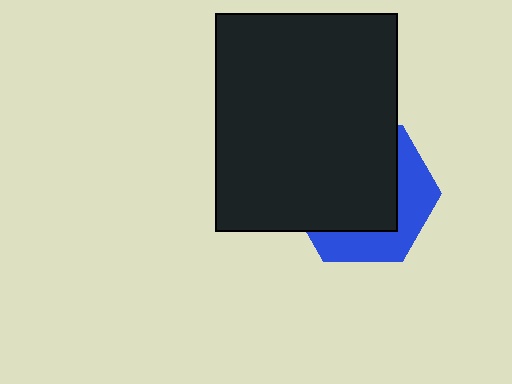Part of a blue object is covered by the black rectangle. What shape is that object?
It is a hexagon.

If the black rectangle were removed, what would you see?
You would see the complete blue hexagon.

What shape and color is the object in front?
The object in front is a black rectangle.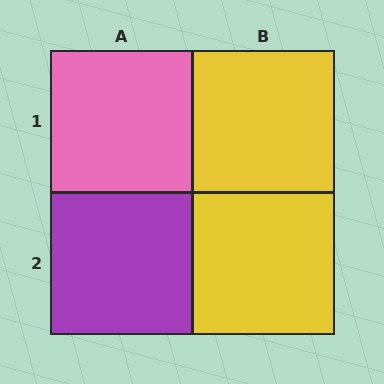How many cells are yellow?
2 cells are yellow.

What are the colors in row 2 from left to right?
Purple, yellow.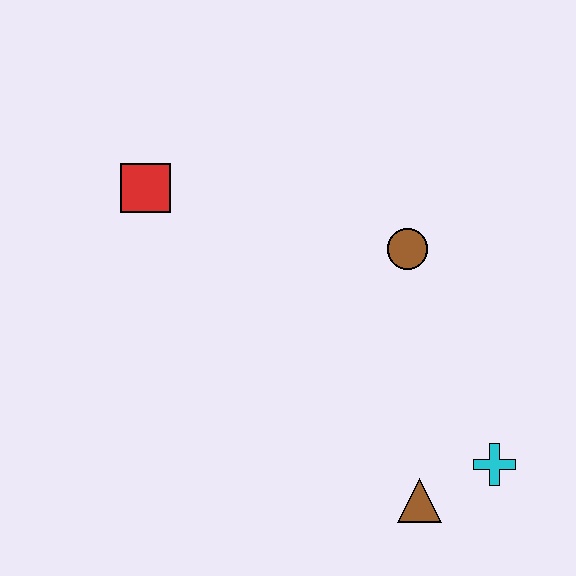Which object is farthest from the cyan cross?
The red square is farthest from the cyan cross.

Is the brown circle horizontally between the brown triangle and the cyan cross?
No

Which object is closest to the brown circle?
The cyan cross is closest to the brown circle.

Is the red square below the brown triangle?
No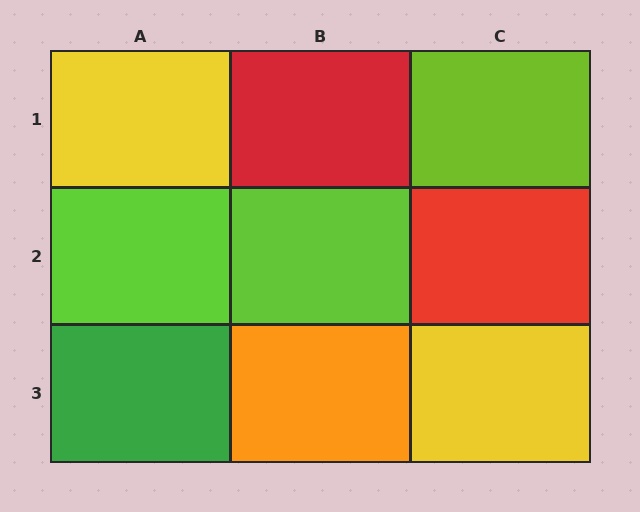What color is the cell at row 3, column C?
Yellow.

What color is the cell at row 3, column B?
Orange.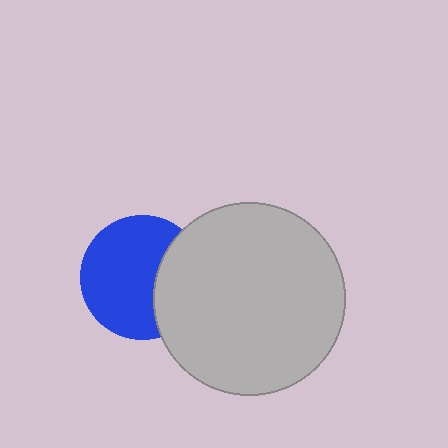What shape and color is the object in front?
The object in front is a light gray circle.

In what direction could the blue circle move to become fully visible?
The blue circle could move left. That would shift it out from behind the light gray circle entirely.